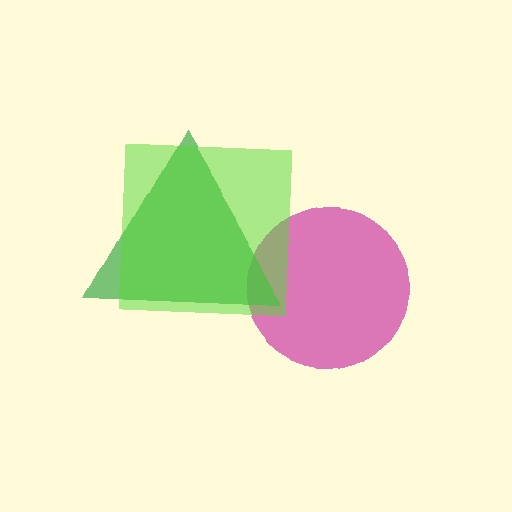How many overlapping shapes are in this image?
There are 3 overlapping shapes in the image.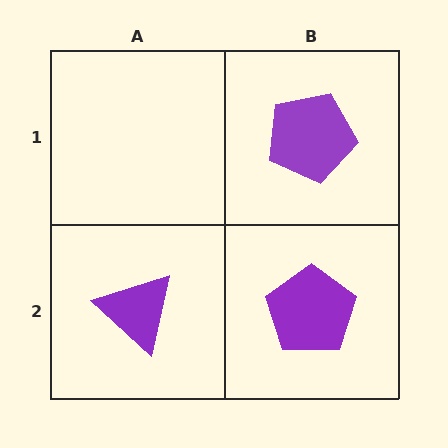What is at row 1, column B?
A purple pentagon.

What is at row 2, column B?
A purple pentagon.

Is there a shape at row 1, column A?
No, that cell is empty.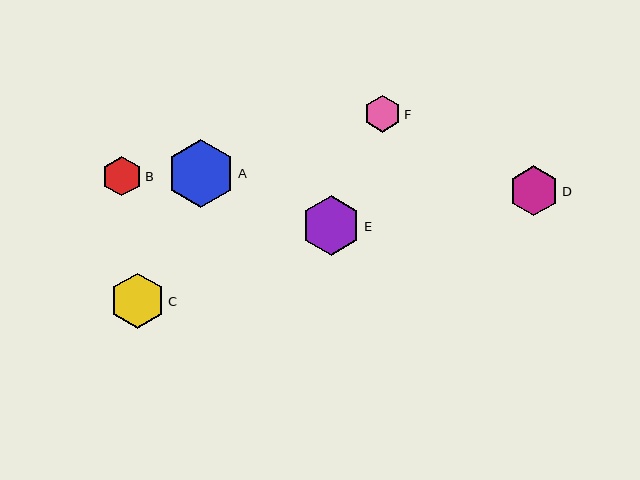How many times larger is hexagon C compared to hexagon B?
Hexagon C is approximately 1.4 times the size of hexagon B.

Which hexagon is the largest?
Hexagon A is the largest with a size of approximately 68 pixels.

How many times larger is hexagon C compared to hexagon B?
Hexagon C is approximately 1.4 times the size of hexagon B.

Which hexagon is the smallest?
Hexagon F is the smallest with a size of approximately 37 pixels.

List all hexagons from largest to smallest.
From largest to smallest: A, E, C, D, B, F.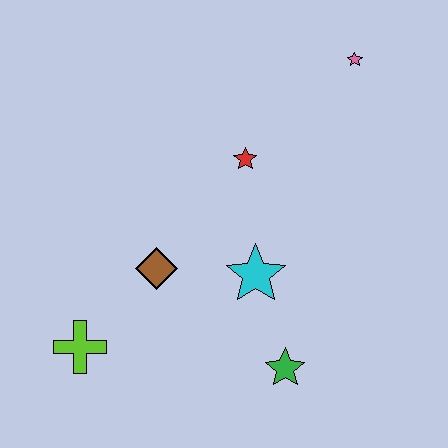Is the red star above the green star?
Yes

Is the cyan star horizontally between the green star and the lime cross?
Yes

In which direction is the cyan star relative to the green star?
The cyan star is above the green star.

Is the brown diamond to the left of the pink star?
Yes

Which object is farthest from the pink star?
The lime cross is farthest from the pink star.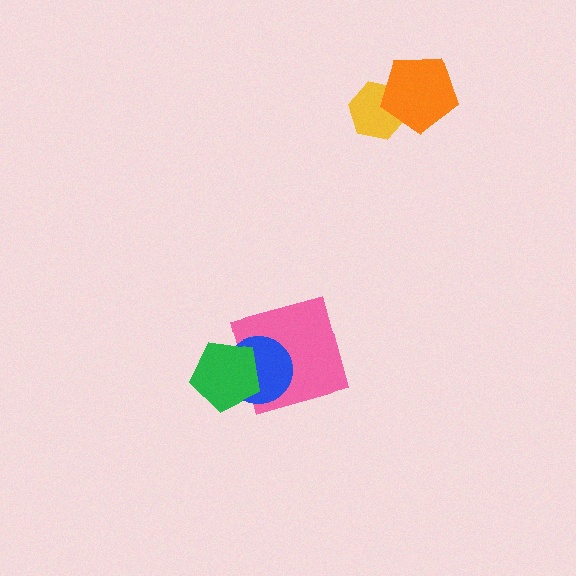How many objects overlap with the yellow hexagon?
1 object overlaps with the yellow hexagon.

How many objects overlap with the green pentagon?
2 objects overlap with the green pentagon.